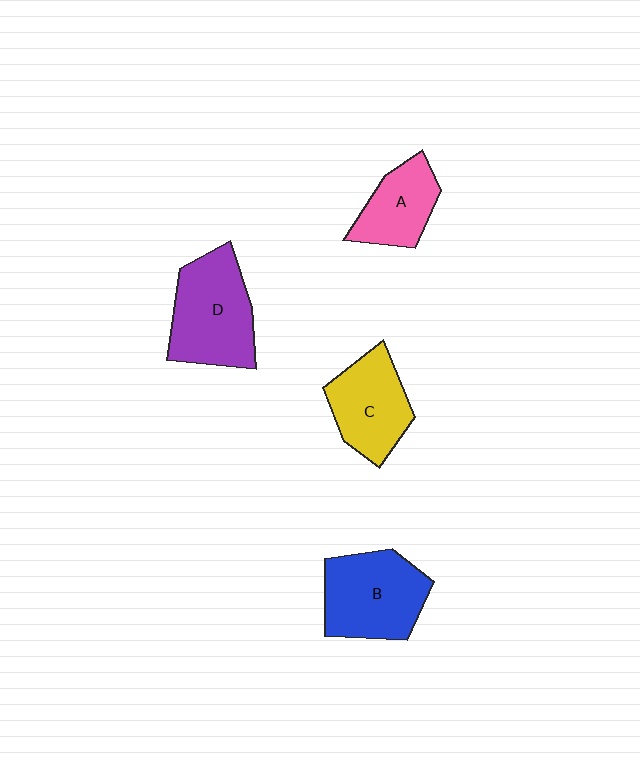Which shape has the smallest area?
Shape A (pink).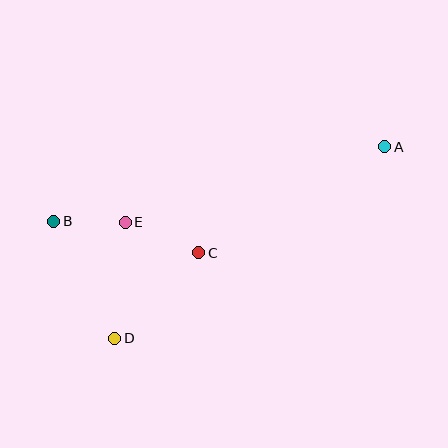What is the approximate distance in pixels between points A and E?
The distance between A and E is approximately 270 pixels.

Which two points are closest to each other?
Points B and E are closest to each other.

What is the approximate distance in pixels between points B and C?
The distance between B and C is approximately 148 pixels.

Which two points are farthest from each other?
Points A and B are farthest from each other.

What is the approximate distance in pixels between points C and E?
The distance between C and E is approximately 80 pixels.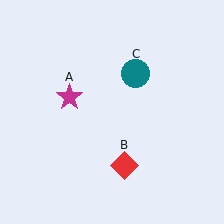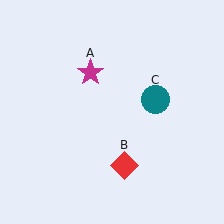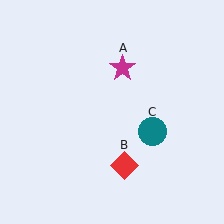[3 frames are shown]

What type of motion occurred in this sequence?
The magenta star (object A), teal circle (object C) rotated clockwise around the center of the scene.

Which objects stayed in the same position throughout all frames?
Red diamond (object B) remained stationary.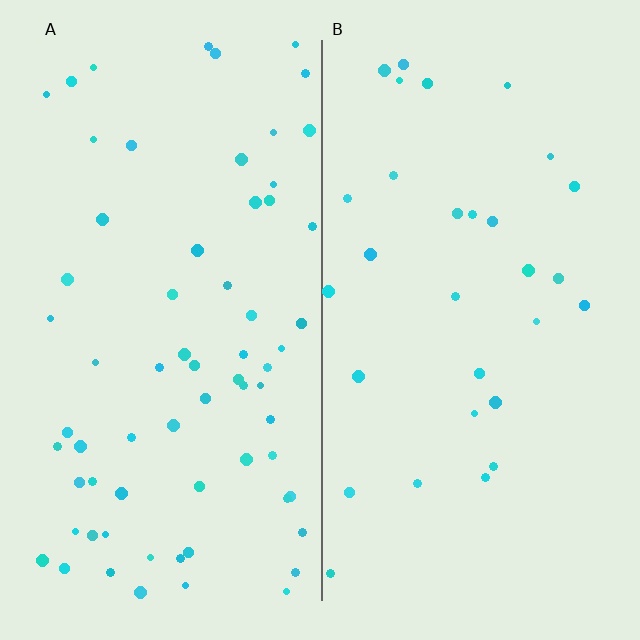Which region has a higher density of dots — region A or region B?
A (the left).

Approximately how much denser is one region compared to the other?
Approximately 2.2× — region A over region B.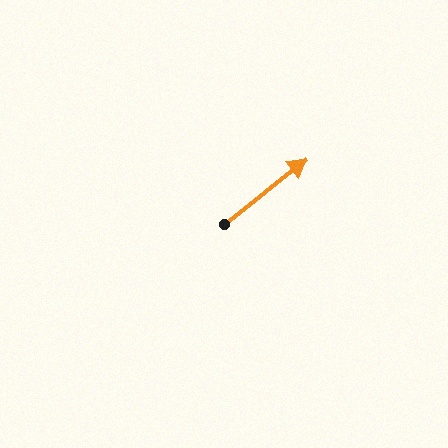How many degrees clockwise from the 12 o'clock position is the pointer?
Approximately 52 degrees.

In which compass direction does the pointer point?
Northeast.